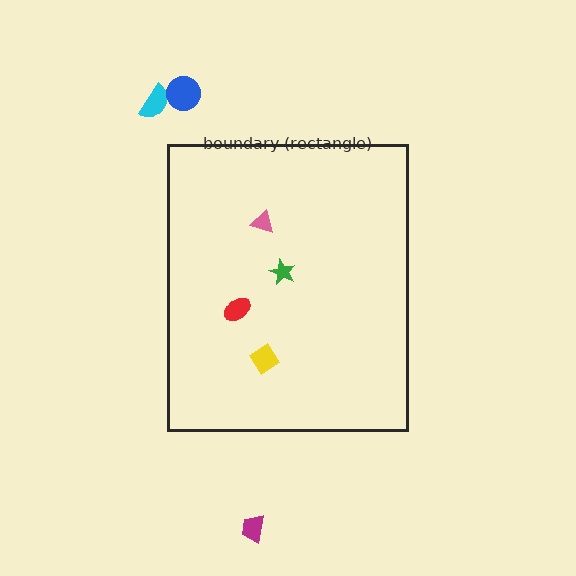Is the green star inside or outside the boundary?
Inside.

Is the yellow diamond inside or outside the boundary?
Inside.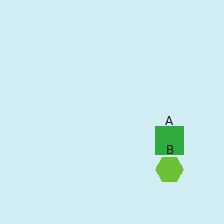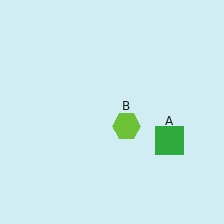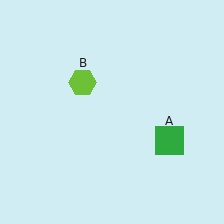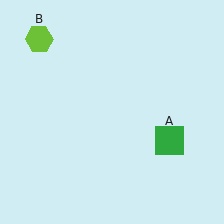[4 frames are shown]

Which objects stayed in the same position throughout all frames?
Green square (object A) remained stationary.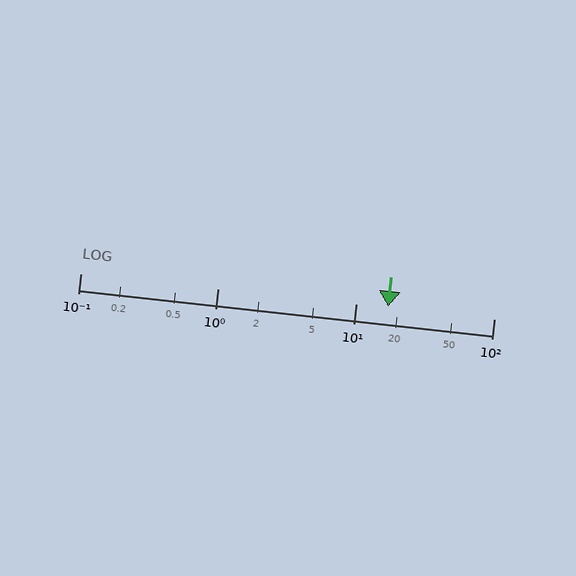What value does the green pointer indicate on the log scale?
The pointer indicates approximately 17.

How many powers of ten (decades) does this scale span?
The scale spans 3 decades, from 0.1 to 100.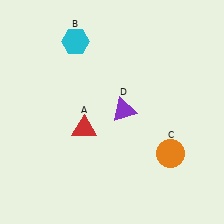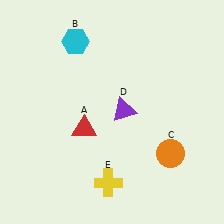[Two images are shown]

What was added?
A yellow cross (E) was added in Image 2.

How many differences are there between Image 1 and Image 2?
There is 1 difference between the two images.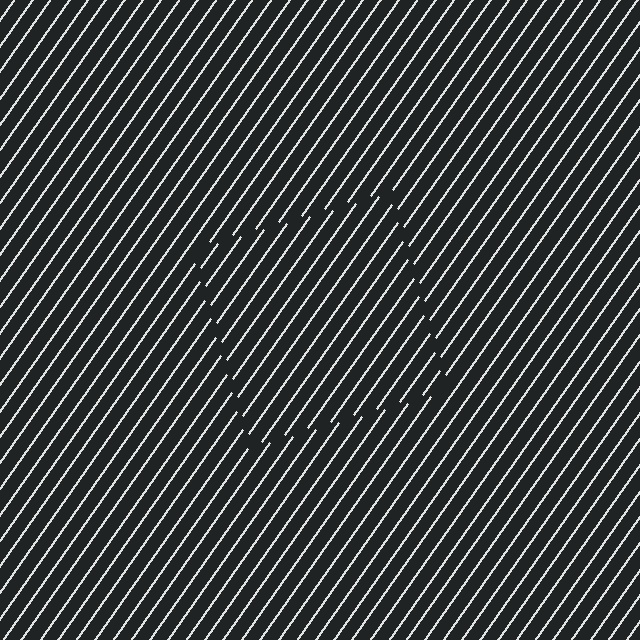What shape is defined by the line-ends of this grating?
An illusory square. The interior of the shape contains the same grating, shifted by half a period — the contour is defined by the phase discontinuity where line-ends from the inner and outer gratings abut.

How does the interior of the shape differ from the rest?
The interior of the shape contains the same grating, shifted by half a period — the contour is defined by the phase discontinuity where line-ends from the inner and outer gratings abut.